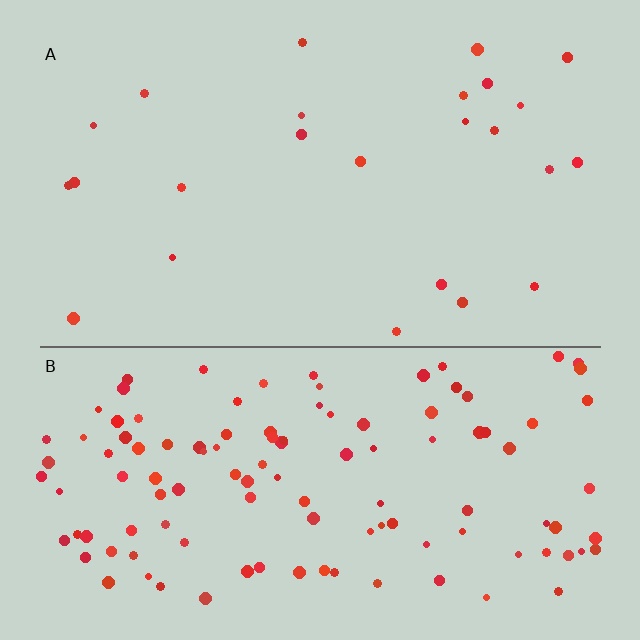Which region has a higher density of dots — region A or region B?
B (the bottom).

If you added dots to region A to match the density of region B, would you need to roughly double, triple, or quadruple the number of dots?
Approximately quadruple.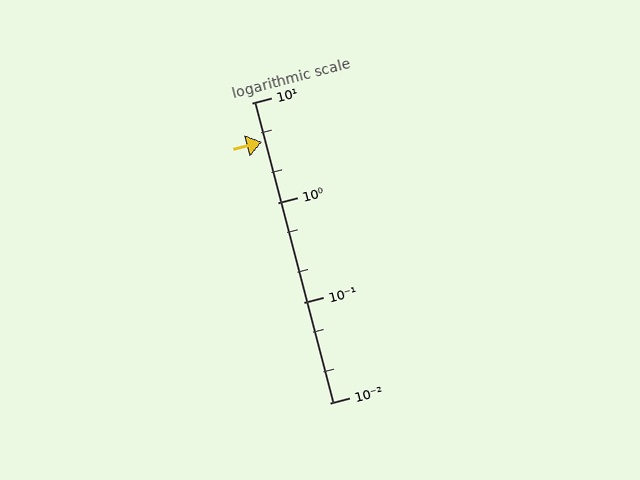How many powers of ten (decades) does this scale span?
The scale spans 3 decades, from 0.01 to 10.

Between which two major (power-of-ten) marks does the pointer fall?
The pointer is between 1 and 10.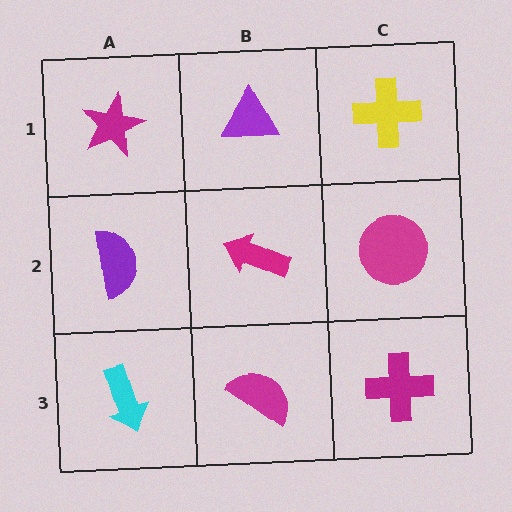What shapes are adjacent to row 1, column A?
A purple semicircle (row 2, column A), a purple triangle (row 1, column B).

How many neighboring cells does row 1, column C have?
2.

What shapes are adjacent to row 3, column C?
A magenta circle (row 2, column C), a magenta semicircle (row 3, column B).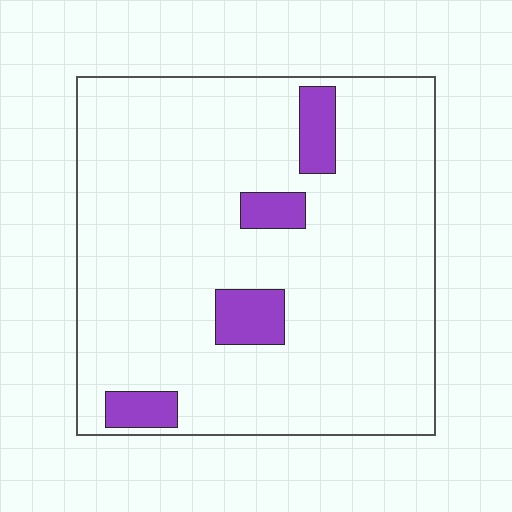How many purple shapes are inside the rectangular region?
4.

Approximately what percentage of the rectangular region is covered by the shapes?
Approximately 10%.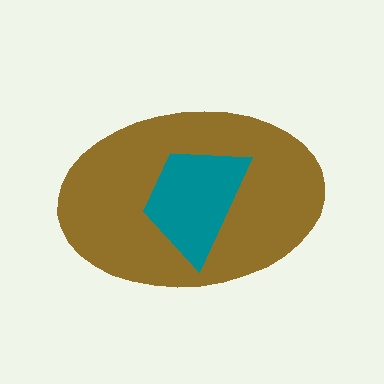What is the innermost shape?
The teal trapezoid.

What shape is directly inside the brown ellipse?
The teal trapezoid.